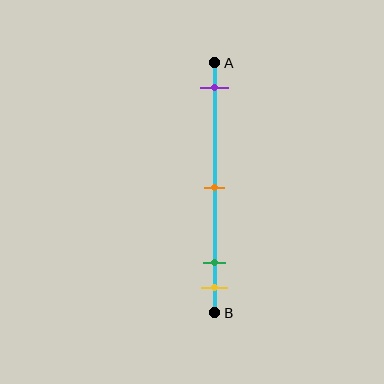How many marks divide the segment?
There are 4 marks dividing the segment.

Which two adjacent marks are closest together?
The green and yellow marks are the closest adjacent pair.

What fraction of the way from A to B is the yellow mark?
The yellow mark is approximately 90% (0.9) of the way from A to B.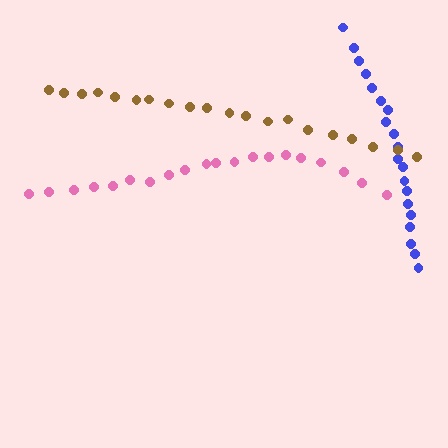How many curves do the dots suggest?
There are 3 distinct paths.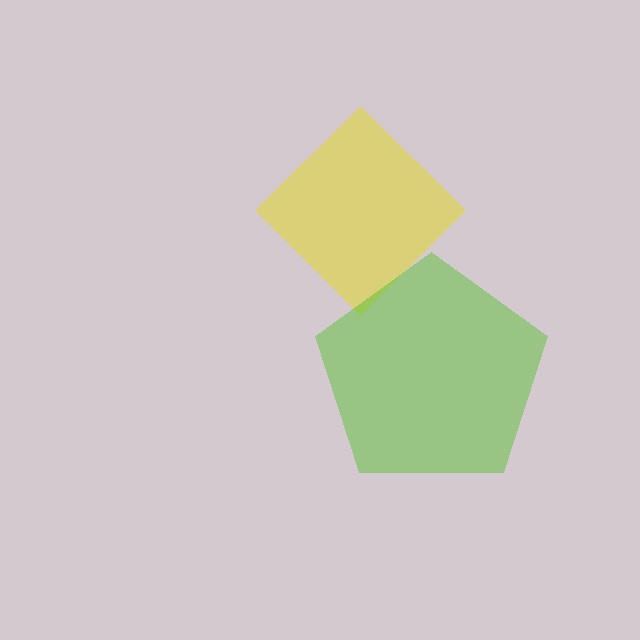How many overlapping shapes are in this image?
There are 2 overlapping shapes in the image.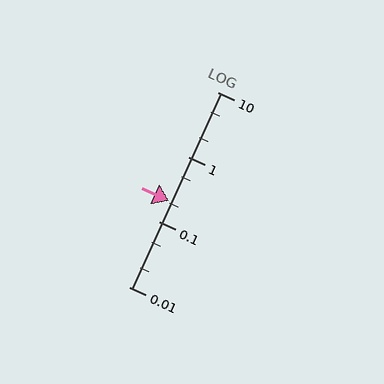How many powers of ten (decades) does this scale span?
The scale spans 3 decades, from 0.01 to 10.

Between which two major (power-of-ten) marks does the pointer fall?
The pointer is between 0.1 and 1.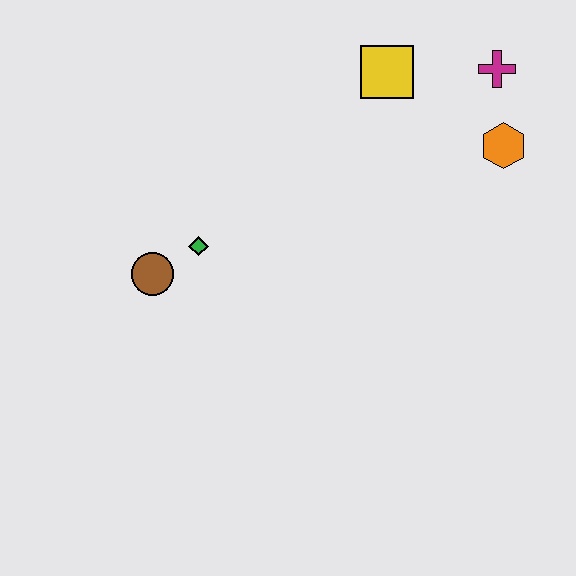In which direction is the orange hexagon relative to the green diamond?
The orange hexagon is to the right of the green diamond.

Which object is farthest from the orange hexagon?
The brown circle is farthest from the orange hexagon.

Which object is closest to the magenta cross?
The orange hexagon is closest to the magenta cross.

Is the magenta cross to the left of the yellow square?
No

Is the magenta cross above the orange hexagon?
Yes